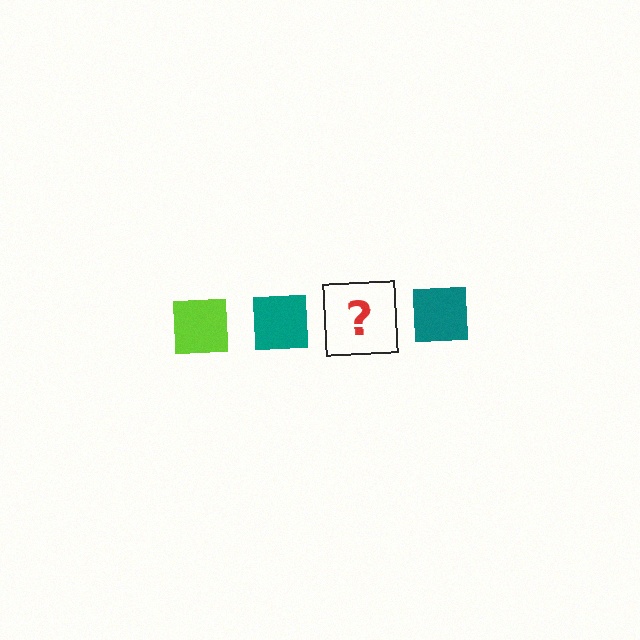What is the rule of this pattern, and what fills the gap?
The rule is that the pattern cycles through lime, teal squares. The gap should be filled with a lime square.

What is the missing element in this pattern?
The missing element is a lime square.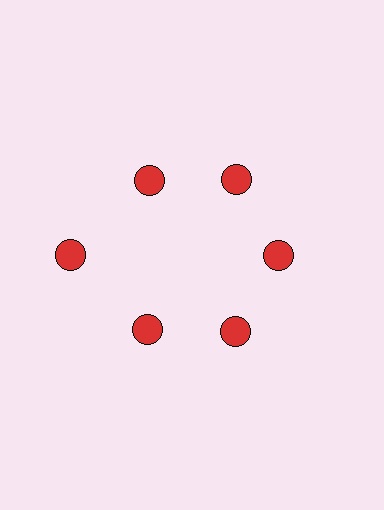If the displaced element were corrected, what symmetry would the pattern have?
It would have 6-fold rotational symmetry — the pattern would map onto itself every 60 degrees.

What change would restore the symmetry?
The symmetry would be restored by moving it inward, back onto the ring so that all 6 circles sit at equal angles and equal distance from the center.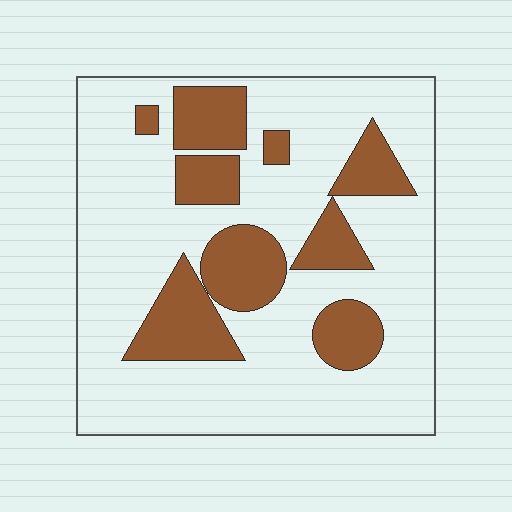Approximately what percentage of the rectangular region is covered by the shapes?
Approximately 25%.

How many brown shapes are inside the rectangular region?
9.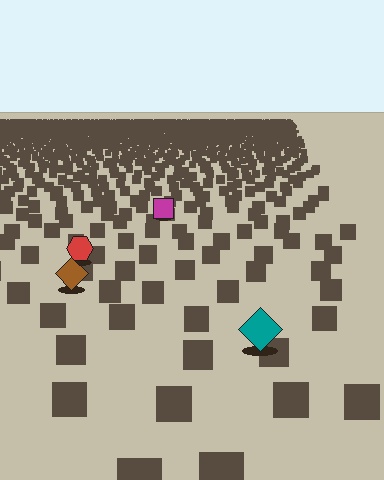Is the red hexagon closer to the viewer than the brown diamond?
No. The brown diamond is closer — you can tell from the texture gradient: the ground texture is coarser near it.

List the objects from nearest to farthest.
From nearest to farthest: the teal diamond, the brown diamond, the red hexagon, the magenta square.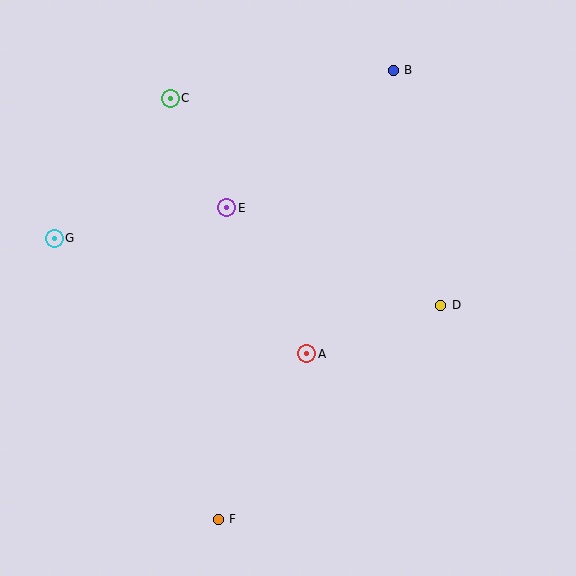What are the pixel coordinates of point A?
Point A is at (307, 354).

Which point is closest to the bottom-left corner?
Point F is closest to the bottom-left corner.